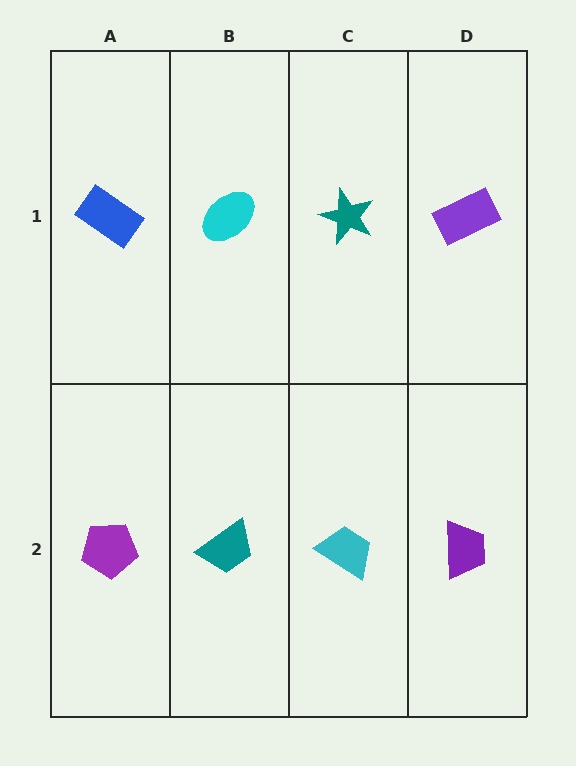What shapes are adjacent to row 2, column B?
A cyan ellipse (row 1, column B), a purple pentagon (row 2, column A), a cyan trapezoid (row 2, column C).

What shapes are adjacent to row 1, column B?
A teal trapezoid (row 2, column B), a blue rectangle (row 1, column A), a teal star (row 1, column C).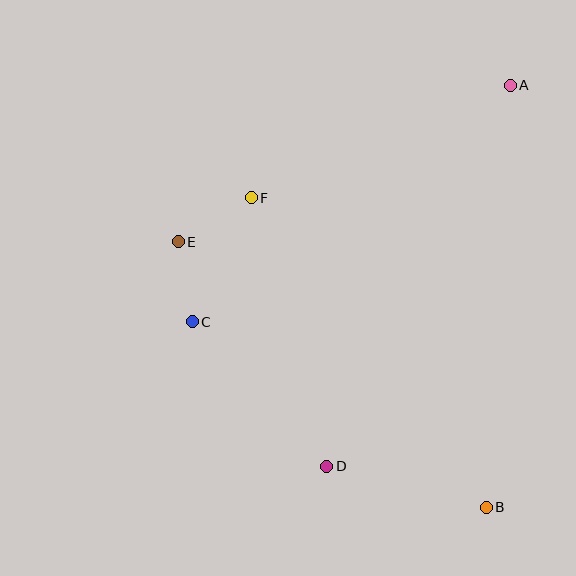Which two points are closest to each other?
Points C and E are closest to each other.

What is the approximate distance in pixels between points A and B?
The distance between A and B is approximately 423 pixels.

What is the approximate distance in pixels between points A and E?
The distance between A and E is approximately 367 pixels.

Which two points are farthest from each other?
Points A and D are farthest from each other.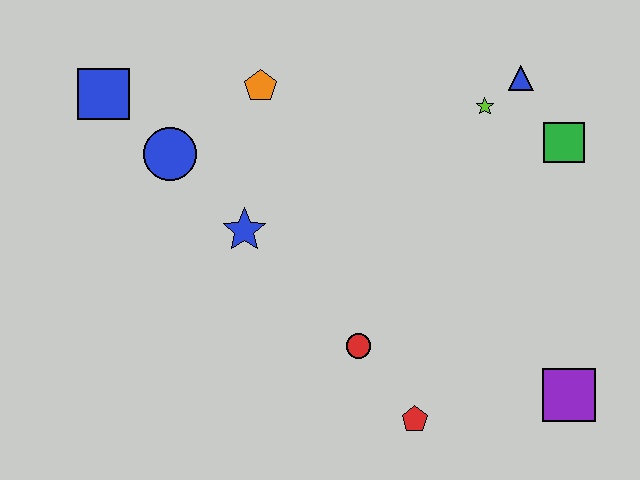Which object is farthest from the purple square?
The blue square is farthest from the purple square.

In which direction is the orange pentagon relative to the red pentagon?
The orange pentagon is above the red pentagon.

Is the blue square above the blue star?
Yes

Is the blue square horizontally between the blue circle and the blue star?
No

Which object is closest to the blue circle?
The blue square is closest to the blue circle.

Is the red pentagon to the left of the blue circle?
No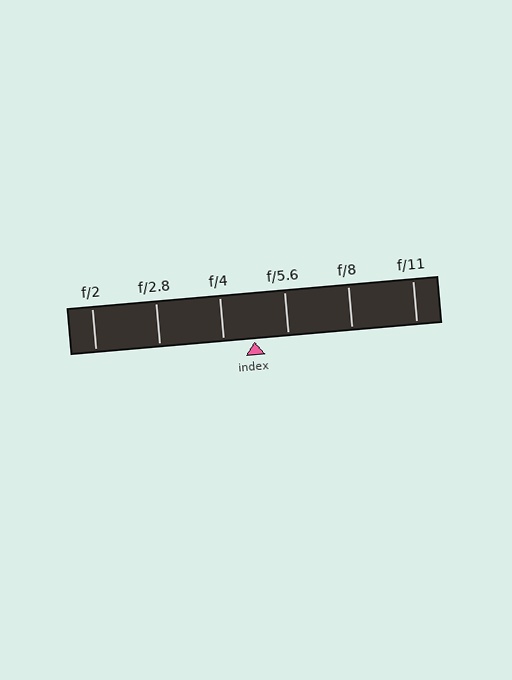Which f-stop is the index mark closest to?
The index mark is closest to f/4.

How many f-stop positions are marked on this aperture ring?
There are 6 f-stop positions marked.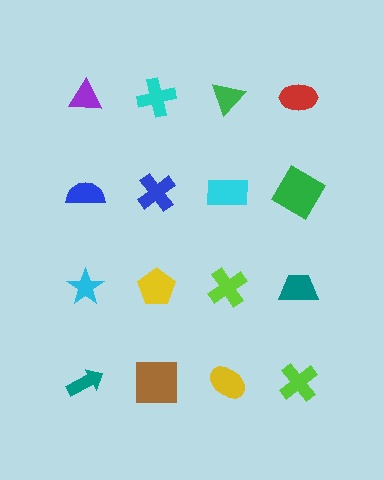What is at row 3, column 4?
A teal trapezoid.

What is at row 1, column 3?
A green triangle.